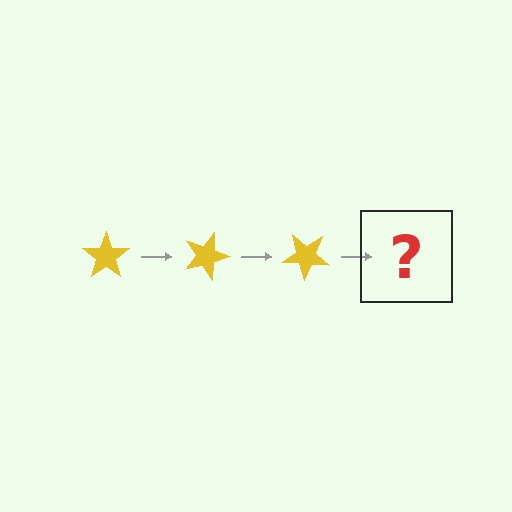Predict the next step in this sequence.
The next step is a yellow star rotated 60 degrees.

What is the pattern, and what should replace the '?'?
The pattern is that the star rotates 20 degrees each step. The '?' should be a yellow star rotated 60 degrees.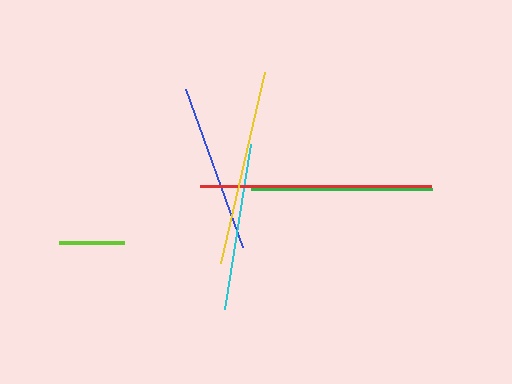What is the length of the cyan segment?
The cyan segment is approximately 167 pixels long.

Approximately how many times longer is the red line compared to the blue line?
The red line is approximately 1.4 times the length of the blue line.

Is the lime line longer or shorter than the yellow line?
The yellow line is longer than the lime line.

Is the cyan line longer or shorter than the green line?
The green line is longer than the cyan line.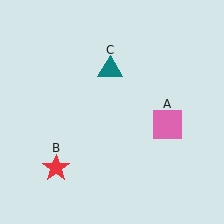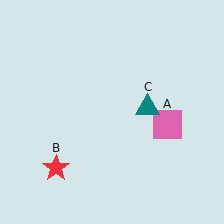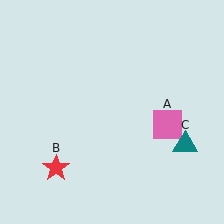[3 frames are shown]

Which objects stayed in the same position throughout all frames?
Pink square (object A) and red star (object B) remained stationary.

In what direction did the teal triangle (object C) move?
The teal triangle (object C) moved down and to the right.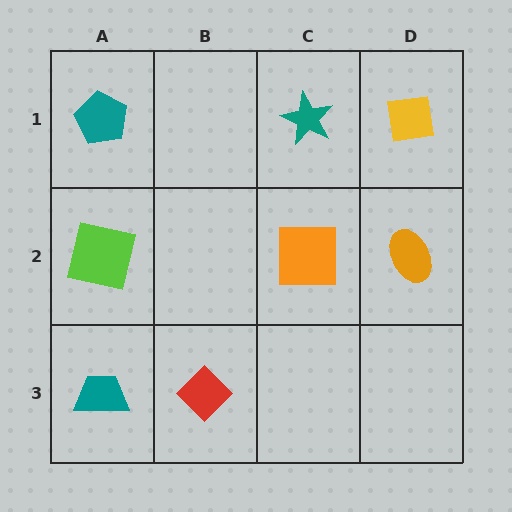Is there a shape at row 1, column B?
No, that cell is empty.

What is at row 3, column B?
A red diamond.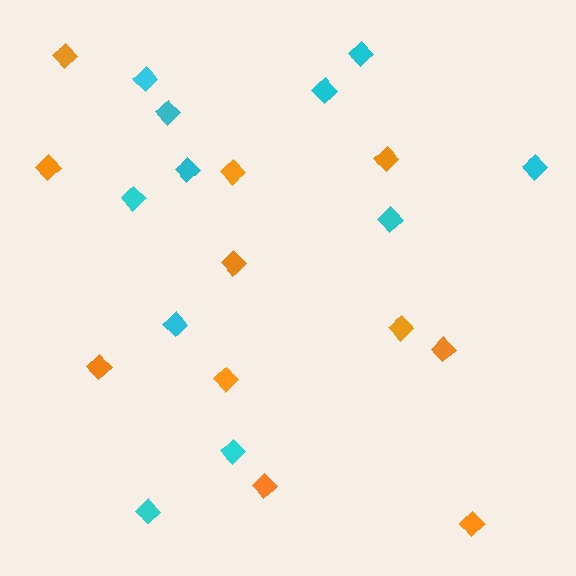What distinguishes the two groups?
There are 2 groups: one group of orange diamonds (11) and one group of cyan diamonds (11).